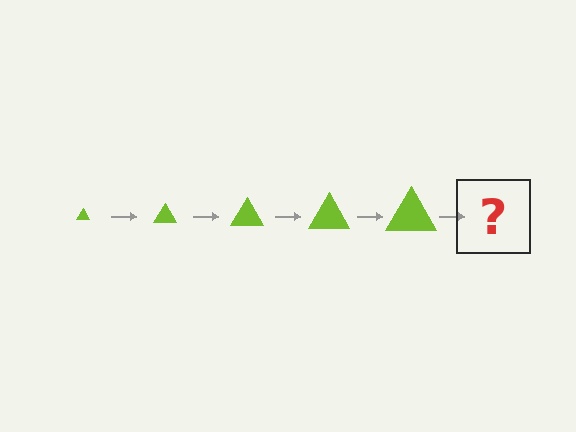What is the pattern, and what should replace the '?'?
The pattern is that the triangle gets progressively larger each step. The '?' should be a lime triangle, larger than the previous one.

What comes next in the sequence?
The next element should be a lime triangle, larger than the previous one.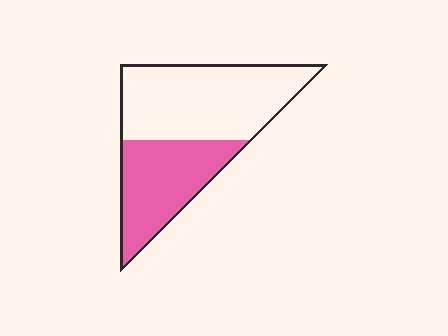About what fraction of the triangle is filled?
About two fifths (2/5).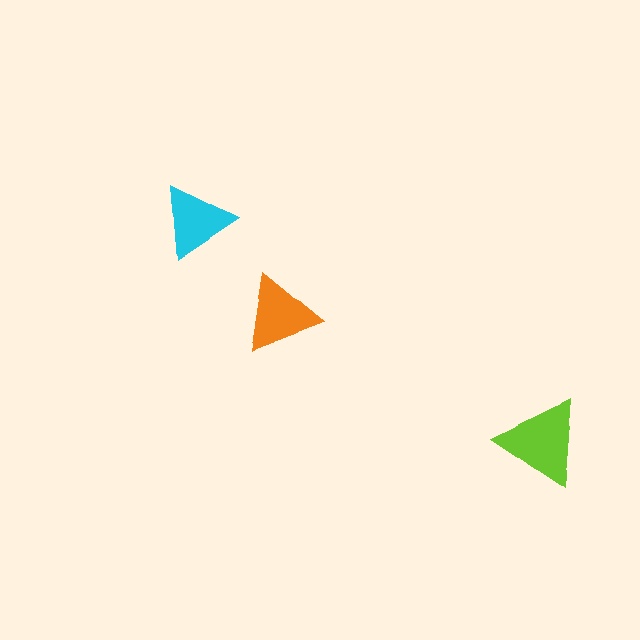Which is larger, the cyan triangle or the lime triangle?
The lime one.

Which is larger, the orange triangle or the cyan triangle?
The orange one.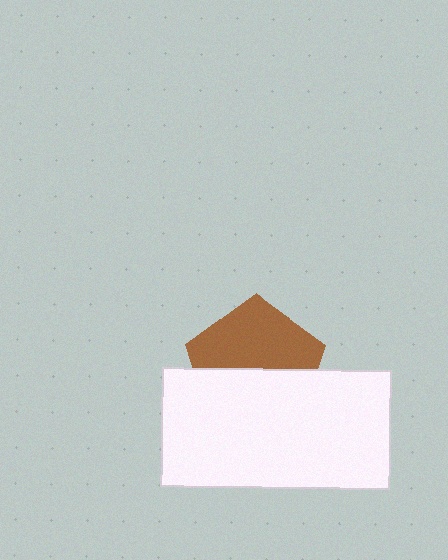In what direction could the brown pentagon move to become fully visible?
The brown pentagon could move up. That would shift it out from behind the white rectangle entirely.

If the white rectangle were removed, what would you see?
You would see the complete brown pentagon.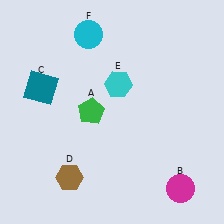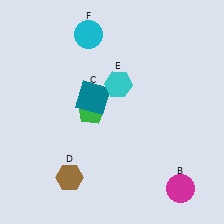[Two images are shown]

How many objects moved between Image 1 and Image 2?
1 object moved between the two images.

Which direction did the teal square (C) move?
The teal square (C) moved right.